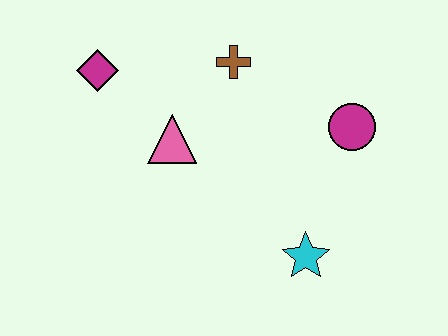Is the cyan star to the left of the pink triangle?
No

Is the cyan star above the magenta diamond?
No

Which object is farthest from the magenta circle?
The magenta diamond is farthest from the magenta circle.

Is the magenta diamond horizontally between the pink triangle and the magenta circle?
No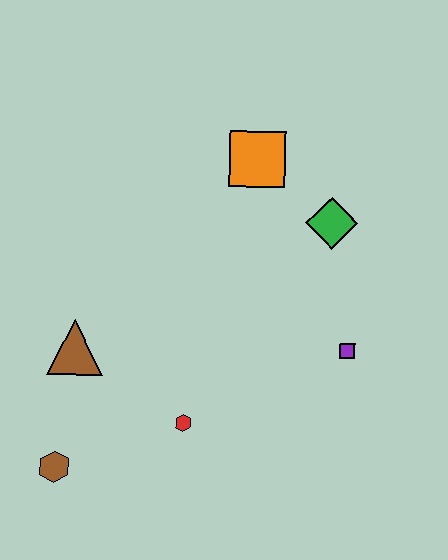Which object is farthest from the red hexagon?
The orange square is farthest from the red hexagon.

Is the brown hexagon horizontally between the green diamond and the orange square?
No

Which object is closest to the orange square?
The green diamond is closest to the orange square.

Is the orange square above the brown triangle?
Yes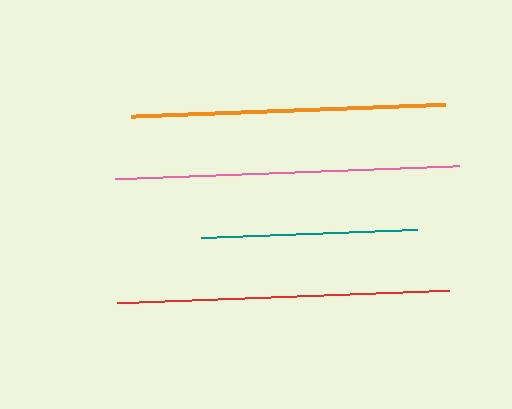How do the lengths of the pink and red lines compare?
The pink and red lines are approximately the same length.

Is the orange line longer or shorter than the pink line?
The pink line is longer than the orange line.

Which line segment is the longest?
The pink line is the longest at approximately 344 pixels.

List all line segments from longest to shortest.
From longest to shortest: pink, red, orange, teal.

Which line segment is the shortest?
The teal line is the shortest at approximately 216 pixels.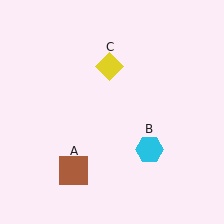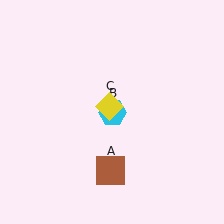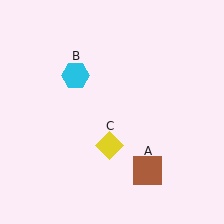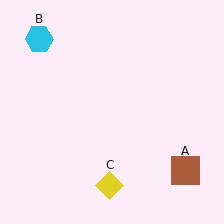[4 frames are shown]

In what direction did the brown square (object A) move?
The brown square (object A) moved right.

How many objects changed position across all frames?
3 objects changed position: brown square (object A), cyan hexagon (object B), yellow diamond (object C).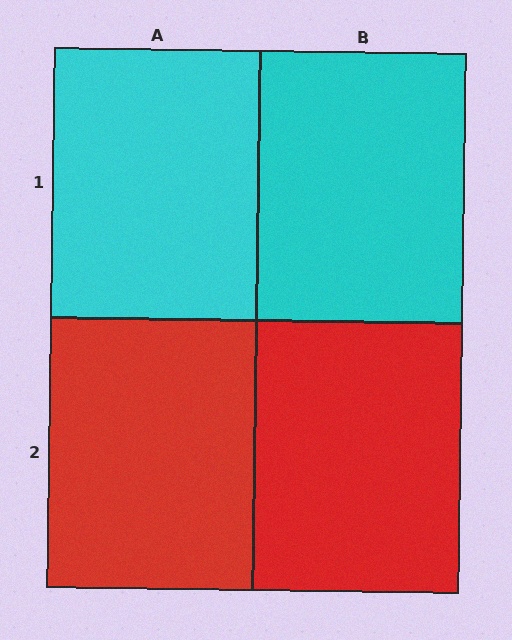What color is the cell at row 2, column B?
Red.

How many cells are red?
2 cells are red.